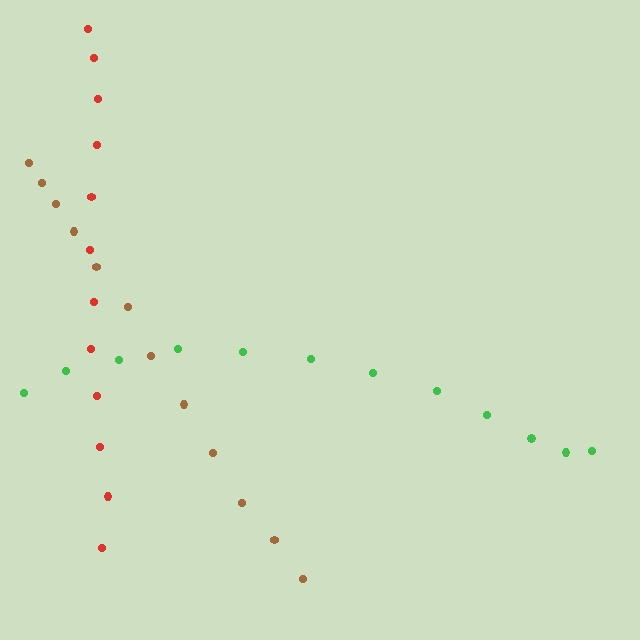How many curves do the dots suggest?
There are 3 distinct paths.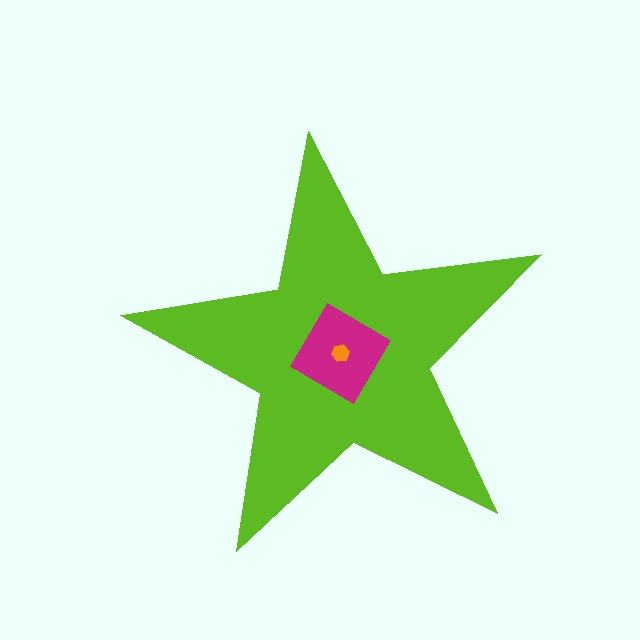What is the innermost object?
The orange hexagon.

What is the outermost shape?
The lime star.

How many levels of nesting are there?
3.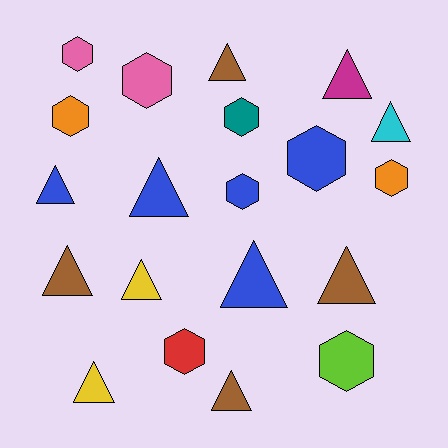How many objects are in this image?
There are 20 objects.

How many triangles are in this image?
There are 11 triangles.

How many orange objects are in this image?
There are 2 orange objects.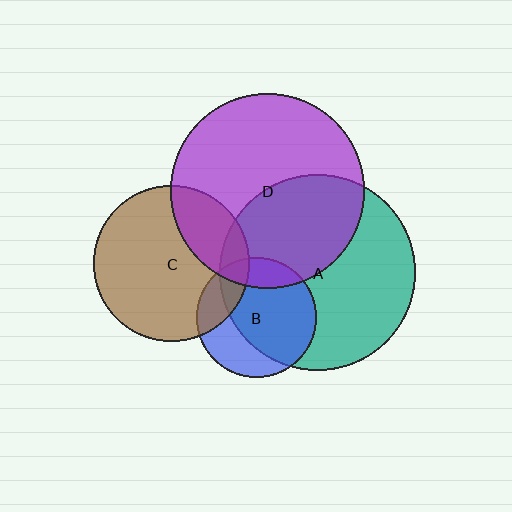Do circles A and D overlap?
Yes.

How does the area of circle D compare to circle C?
Approximately 1.6 times.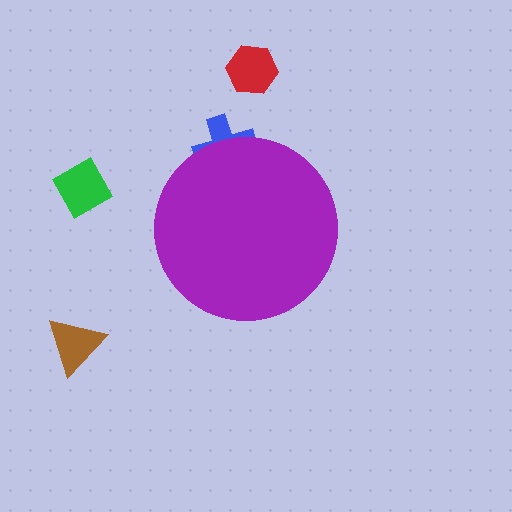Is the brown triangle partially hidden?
No, the brown triangle is fully visible.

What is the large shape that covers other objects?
A purple circle.